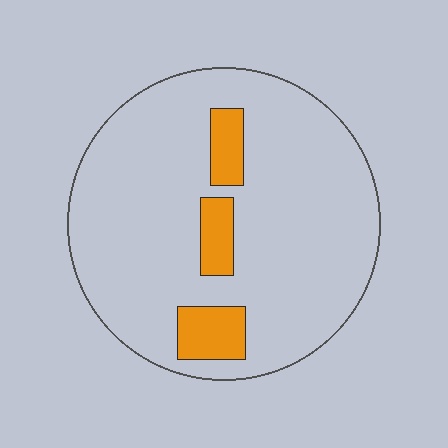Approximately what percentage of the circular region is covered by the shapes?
Approximately 10%.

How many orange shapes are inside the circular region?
3.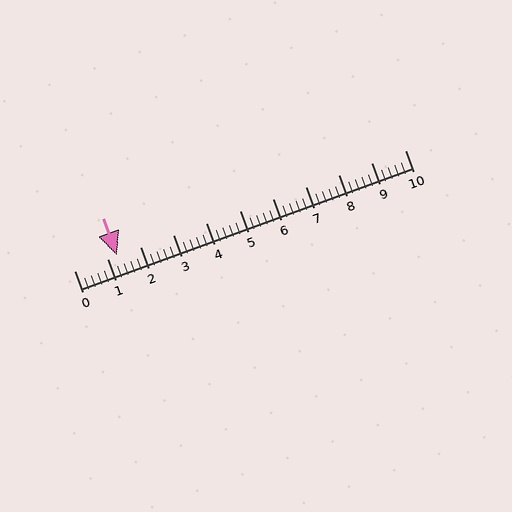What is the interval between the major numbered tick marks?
The major tick marks are spaced 1 units apart.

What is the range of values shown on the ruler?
The ruler shows values from 0 to 10.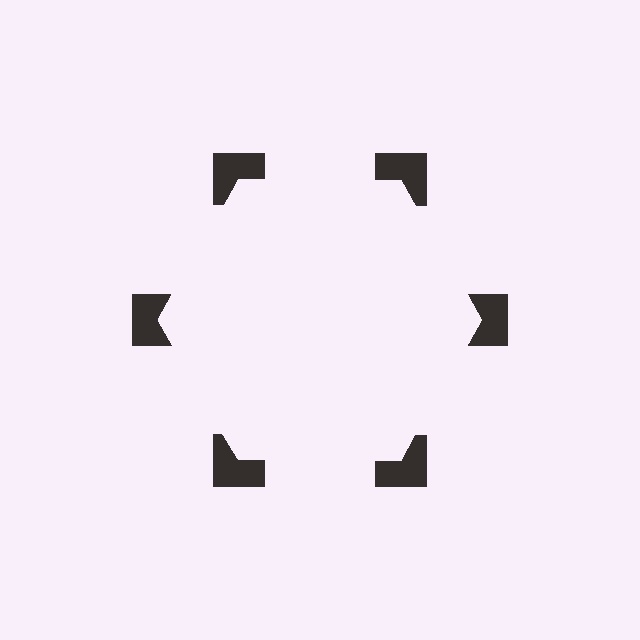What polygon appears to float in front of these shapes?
An illusory hexagon — its edges are inferred from the aligned wedge cuts in the notched squares, not physically drawn.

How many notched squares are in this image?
There are 6 — one at each vertex of the illusory hexagon.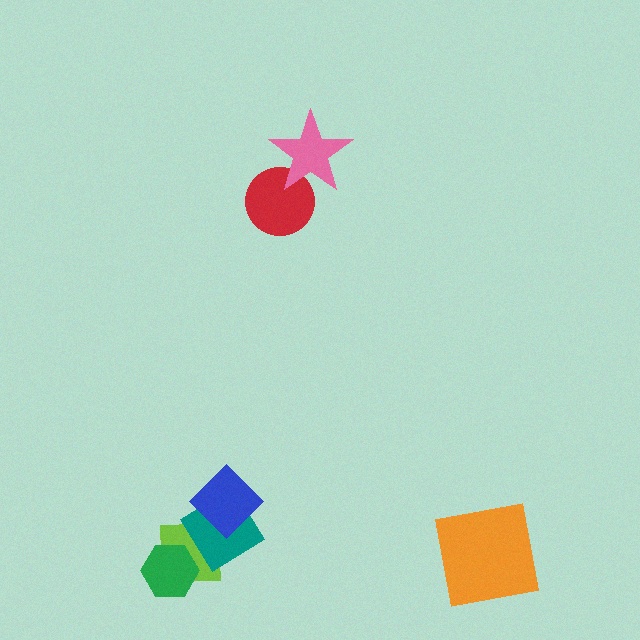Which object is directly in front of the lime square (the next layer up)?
The teal diamond is directly in front of the lime square.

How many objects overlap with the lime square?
2 objects overlap with the lime square.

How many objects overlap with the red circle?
1 object overlaps with the red circle.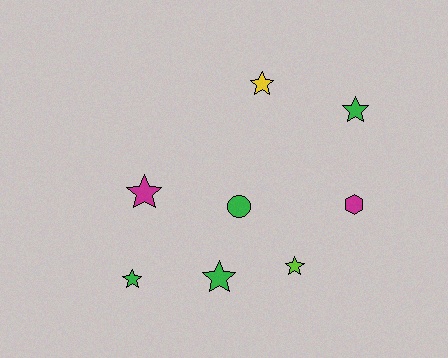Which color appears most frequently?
Green, with 4 objects.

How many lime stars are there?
There is 1 lime star.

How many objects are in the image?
There are 8 objects.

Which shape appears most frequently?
Star, with 6 objects.